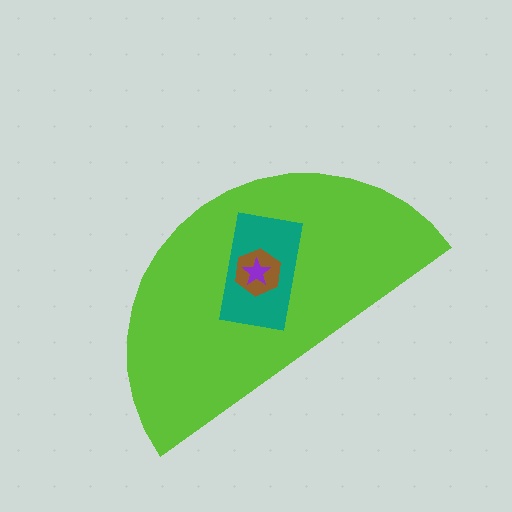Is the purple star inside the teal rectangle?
Yes.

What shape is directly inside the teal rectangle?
The brown hexagon.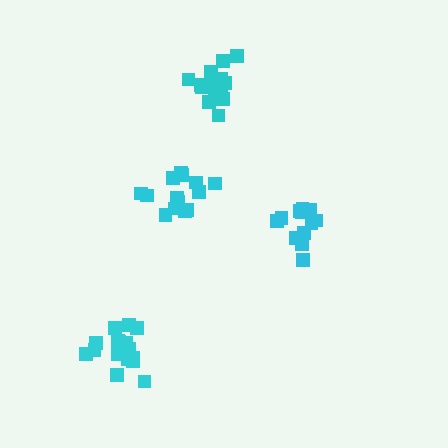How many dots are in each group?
Group 1: 18 dots, Group 2: 12 dots, Group 3: 15 dots, Group 4: 15 dots (60 total).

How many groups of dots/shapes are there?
There are 4 groups.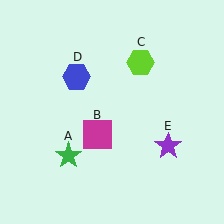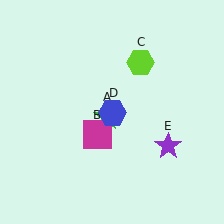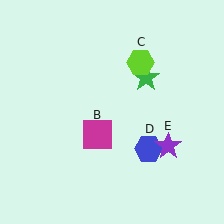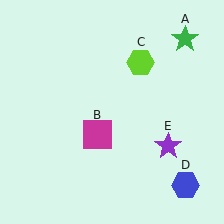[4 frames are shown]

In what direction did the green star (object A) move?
The green star (object A) moved up and to the right.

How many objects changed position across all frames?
2 objects changed position: green star (object A), blue hexagon (object D).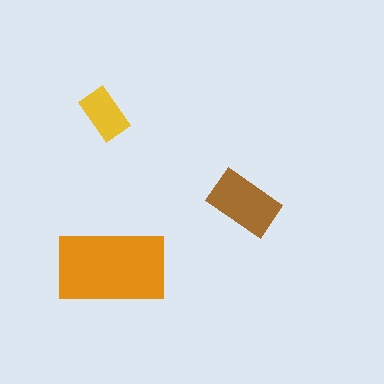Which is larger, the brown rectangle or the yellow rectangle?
The brown one.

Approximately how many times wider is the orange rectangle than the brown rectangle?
About 1.5 times wider.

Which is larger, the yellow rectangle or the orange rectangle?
The orange one.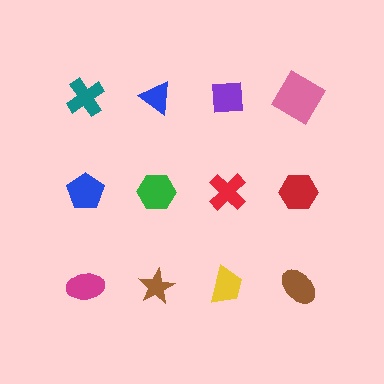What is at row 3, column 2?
A brown star.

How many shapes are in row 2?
4 shapes.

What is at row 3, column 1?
A magenta ellipse.